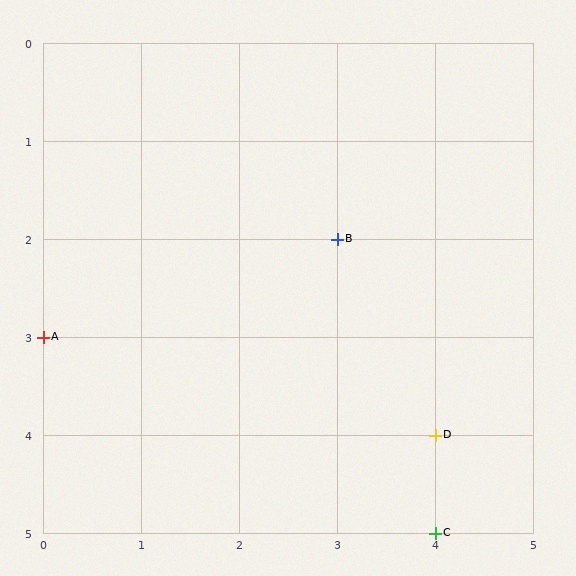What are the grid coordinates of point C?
Point C is at grid coordinates (4, 5).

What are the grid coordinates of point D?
Point D is at grid coordinates (4, 4).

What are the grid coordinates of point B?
Point B is at grid coordinates (3, 2).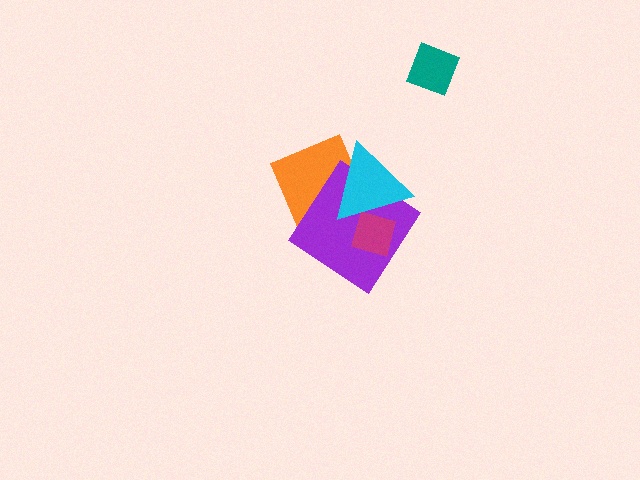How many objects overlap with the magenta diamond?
2 objects overlap with the magenta diamond.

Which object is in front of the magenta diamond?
The cyan triangle is in front of the magenta diamond.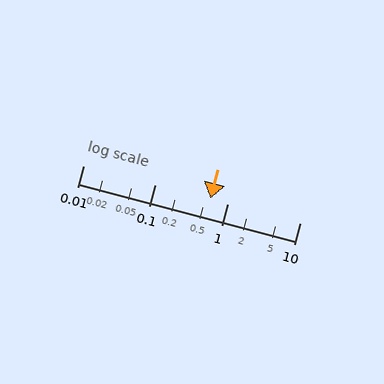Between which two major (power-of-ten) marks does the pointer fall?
The pointer is between 0.1 and 1.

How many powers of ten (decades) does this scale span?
The scale spans 3 decades, from 0.01 to 10.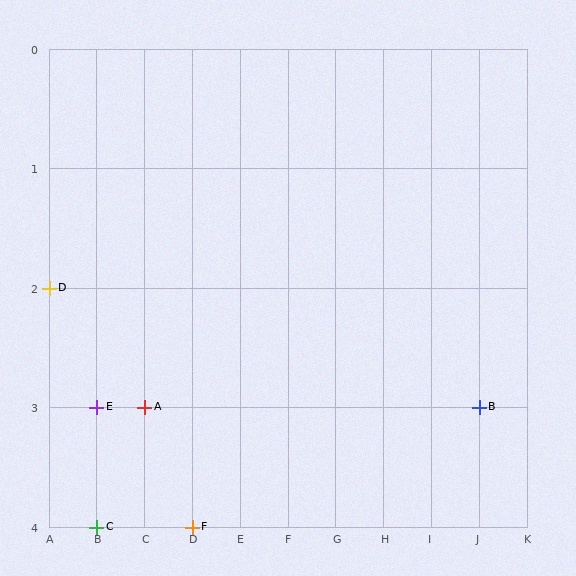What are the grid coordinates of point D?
Point D is at grid coordinates (A, 2).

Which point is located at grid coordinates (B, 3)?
Point E is at (B, 3).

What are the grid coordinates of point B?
Point B is at grid coordinates (J, 3).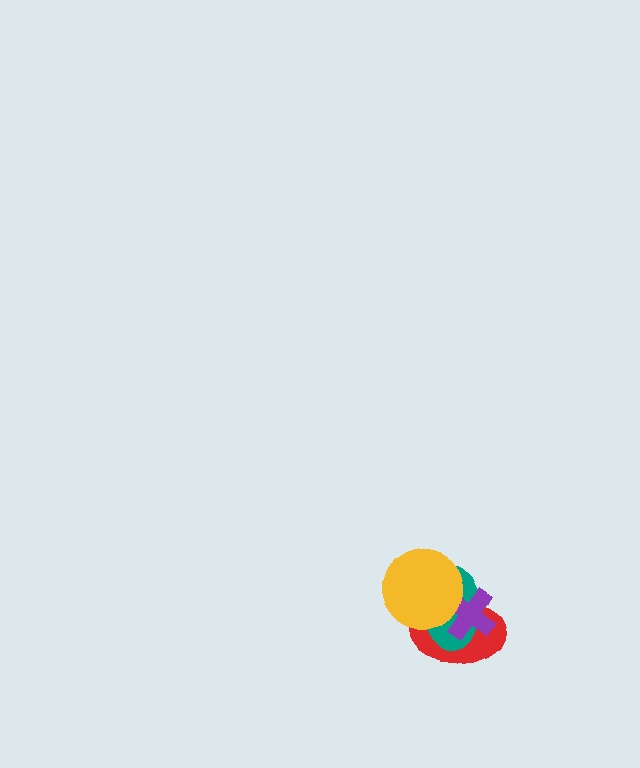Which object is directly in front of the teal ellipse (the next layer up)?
The purple cross is directly in front of the teal ellipse.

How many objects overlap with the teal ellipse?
3 objects overlap with the teal ellipse.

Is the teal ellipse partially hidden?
Yes, it is partially covered by another shape.